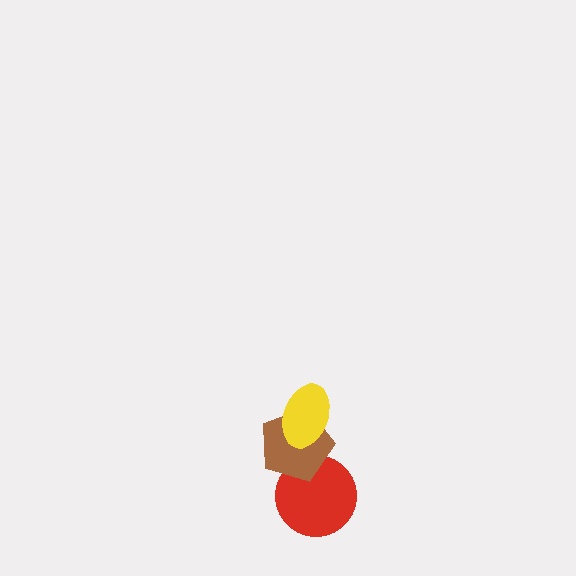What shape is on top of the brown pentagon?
The yellow ellipse is on top of the brown pentagon.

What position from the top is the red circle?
The red circle is 3rd from the top.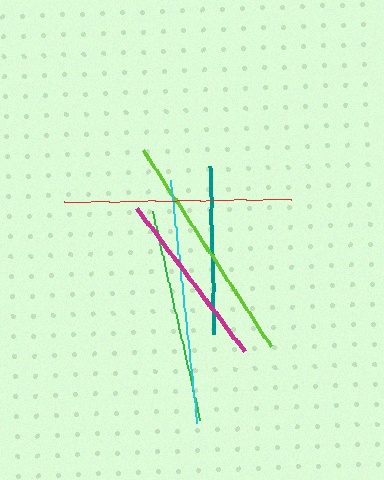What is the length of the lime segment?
The lime segment is approximately 235 pixels long.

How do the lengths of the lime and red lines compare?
The lime and red lines are approximately the same length.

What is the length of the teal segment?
The teal segment is approximately 168 pixels long.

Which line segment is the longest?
The cyan line is the longest at approximately 244 pixels.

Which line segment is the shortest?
The teal line is the shortest at approximately 168 pixels.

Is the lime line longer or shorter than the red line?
The lime line is longer than the red line.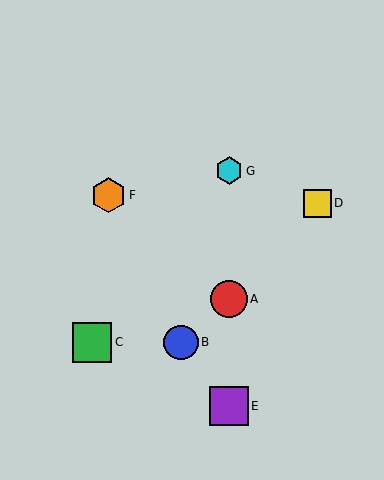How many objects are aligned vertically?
3 objects (A, E, G) are aligned vertically.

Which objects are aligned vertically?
Objects A, E, G are aligned vertically.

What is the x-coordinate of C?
Object C is at x≈92.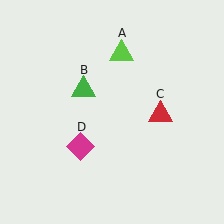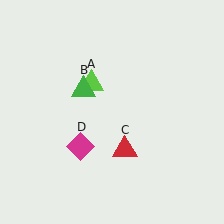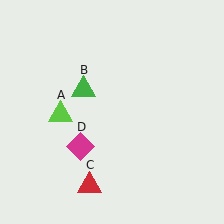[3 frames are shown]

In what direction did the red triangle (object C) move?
The red triangle (object C) moved down and to the left.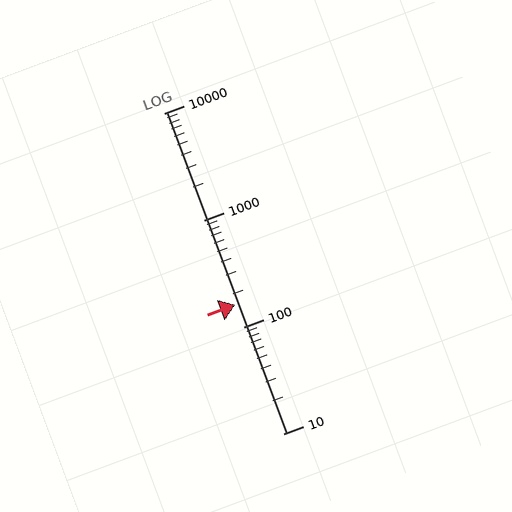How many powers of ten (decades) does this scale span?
The scale spans 3 decades, from 10 to 10000.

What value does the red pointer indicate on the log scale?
The pointer indicates approximately 160.